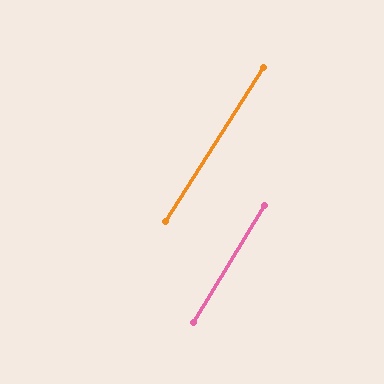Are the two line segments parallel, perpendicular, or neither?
Parallel — their directions differ by only 1.3°.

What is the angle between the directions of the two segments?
Approximately 1 degree.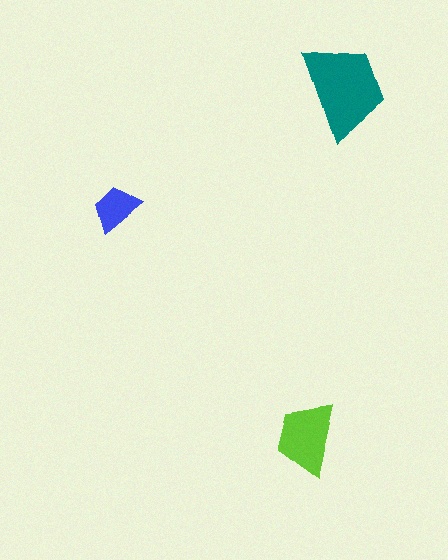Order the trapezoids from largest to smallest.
the teal one, the lime one, the blue one.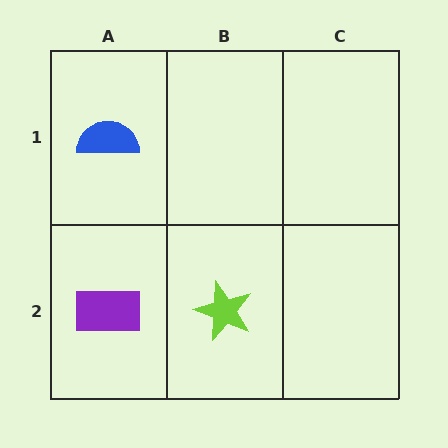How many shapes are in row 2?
2 shapes.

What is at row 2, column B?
A lime star.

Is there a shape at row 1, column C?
No, that cell is empty.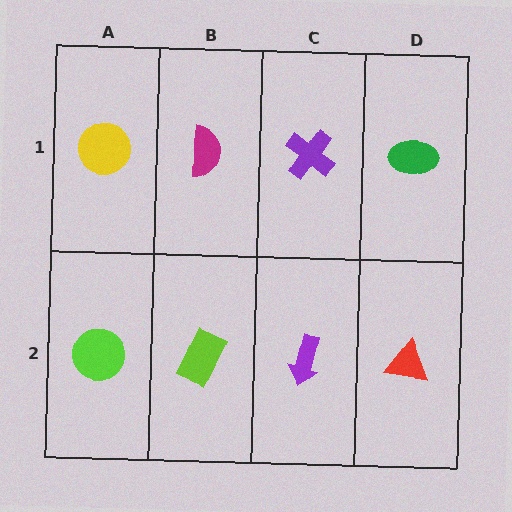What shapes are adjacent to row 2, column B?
A magenta semicircle (row 1, column B), a lime circle (row 2, column A), a purple arrow (row 2, column C).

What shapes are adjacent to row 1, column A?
A lime circle (row 2, column A), a magenta semicircle (row 1, column B).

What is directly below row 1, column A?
A lime circle.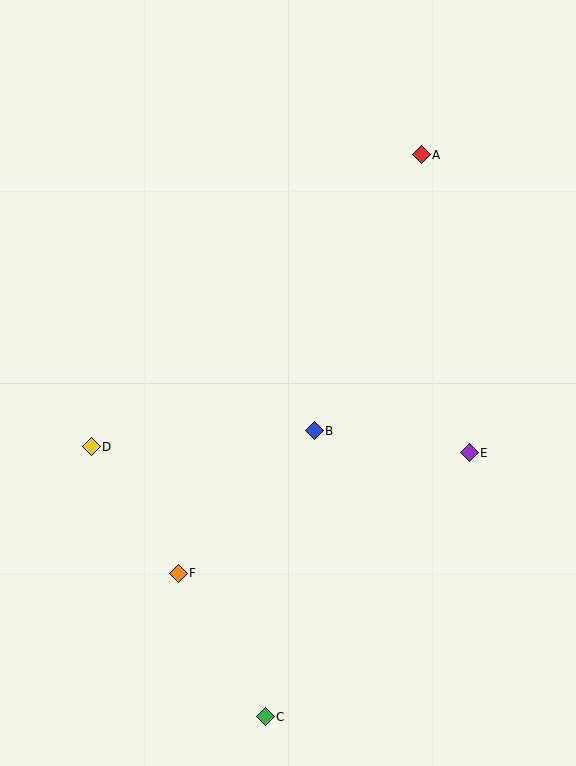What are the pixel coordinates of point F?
Point F is at (178, 573).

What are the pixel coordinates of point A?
Point A is at (421, 155).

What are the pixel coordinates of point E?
Point E is at (469, 453).